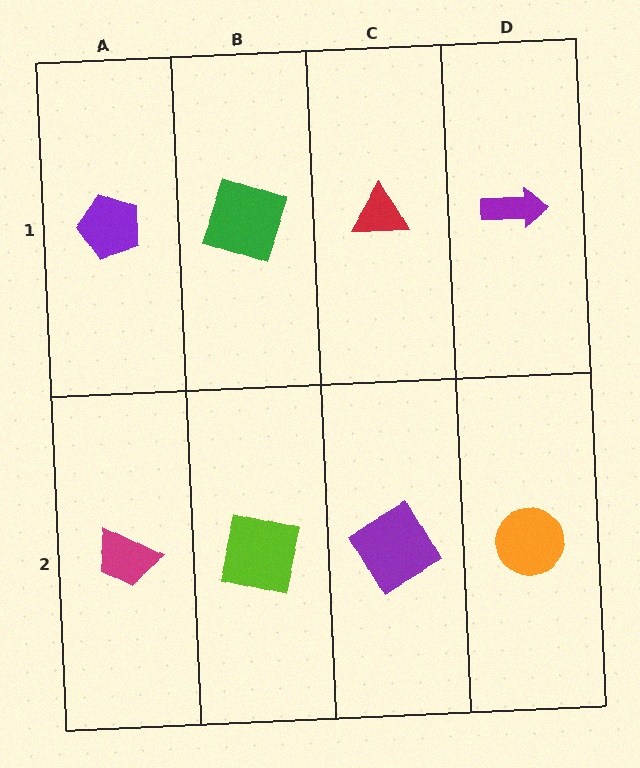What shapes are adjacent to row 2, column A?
A purple pentagon (row 1, column A), a lime square (row 2, column B).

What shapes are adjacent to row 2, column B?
A green square (row 1, column B), a magenta trapezoid (row 2, column A), a purple square (row 2, column C).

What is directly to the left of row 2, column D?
A purple square.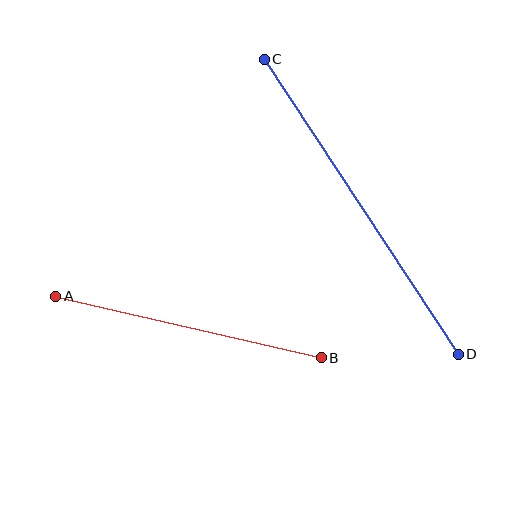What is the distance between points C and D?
The distance is approximately 353 pixels.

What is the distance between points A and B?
The distance is approximately 273 pixels.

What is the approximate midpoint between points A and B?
The midpoint is at approximately (188, 327) pixels.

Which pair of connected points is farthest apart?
Points C and D are farthest apart.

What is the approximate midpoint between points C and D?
The midpoint is at approximately (361, 207) pixels.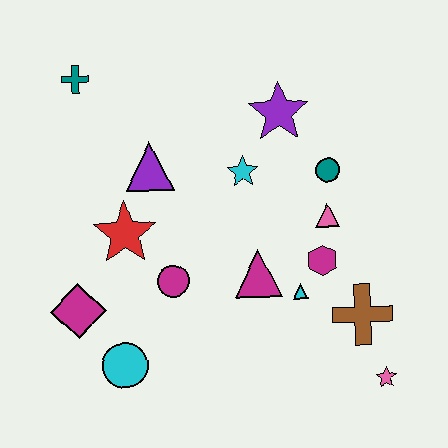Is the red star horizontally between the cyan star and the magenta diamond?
Yes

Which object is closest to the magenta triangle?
The cyan triangle is closest to the magenta triangle.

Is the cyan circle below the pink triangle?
Yes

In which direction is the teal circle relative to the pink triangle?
The teal circle is above the pink triangle.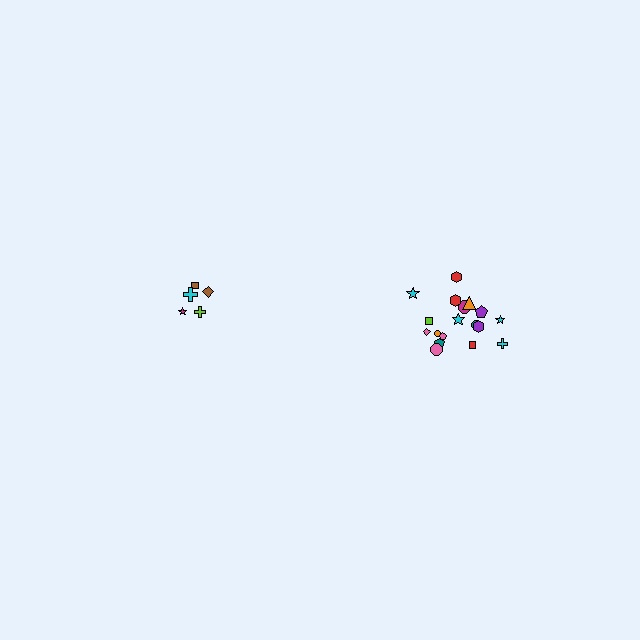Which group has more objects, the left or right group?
The right group.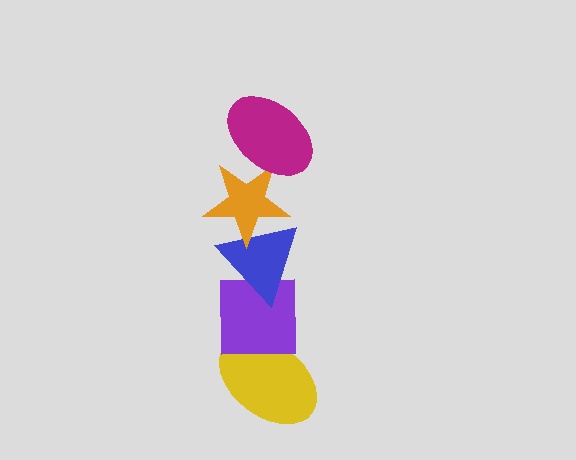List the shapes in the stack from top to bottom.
From top to bottom: the magenta ellipse, the orange star, the blue triangle, the purple square, the yellow ellipse.